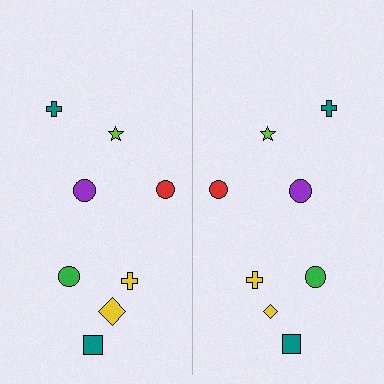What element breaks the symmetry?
The yellow diamond on the right side has a different size than its mirror counterpart.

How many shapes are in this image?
There are 16 shapes in this image.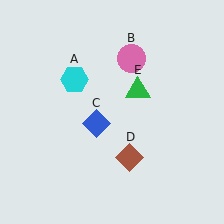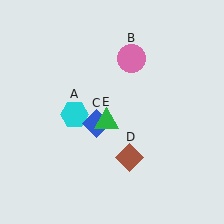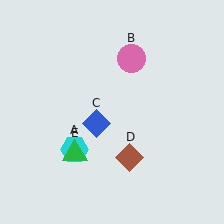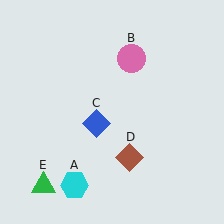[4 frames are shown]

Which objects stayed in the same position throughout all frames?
Pink circle (object B) and blue diamond (object C) and brown diamond (object D) remained stationary.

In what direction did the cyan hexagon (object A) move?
The cyan hexagon (object A) moved down.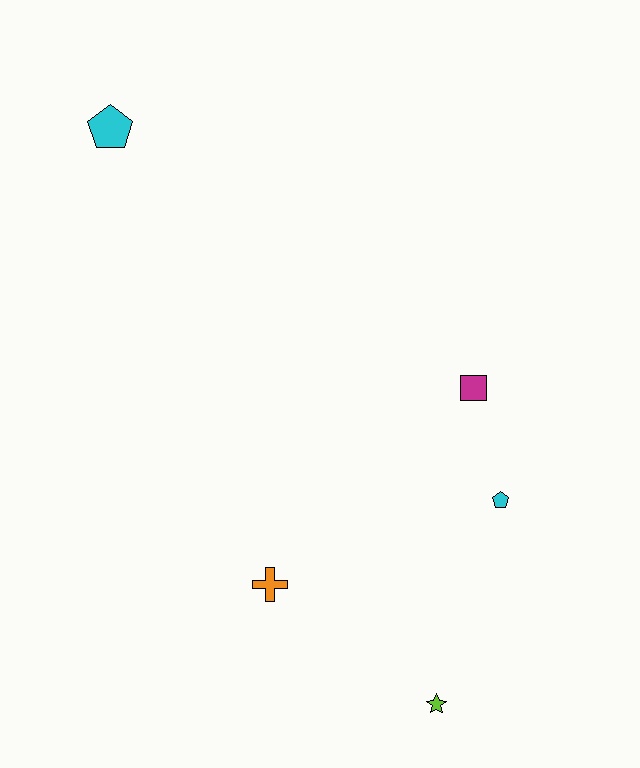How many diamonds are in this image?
There are no diamonds.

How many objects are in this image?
There are 5 objects.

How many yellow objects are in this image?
There are no yellow objects.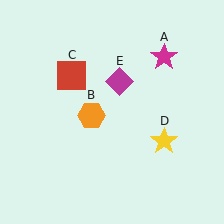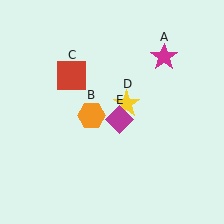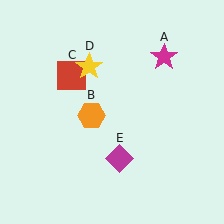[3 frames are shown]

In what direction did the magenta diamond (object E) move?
The magenta diamond (object E) moved down.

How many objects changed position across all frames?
2 objects changed position: yellow star (object D), magenta diamond (object E).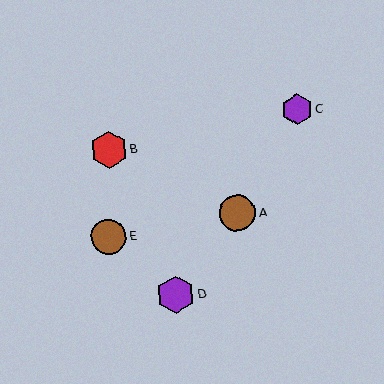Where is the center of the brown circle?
The center of the brown circle is at (109, 237).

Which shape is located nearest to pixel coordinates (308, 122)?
The purple hexagon (labeled C) at (297, 109) is nearest to that location.